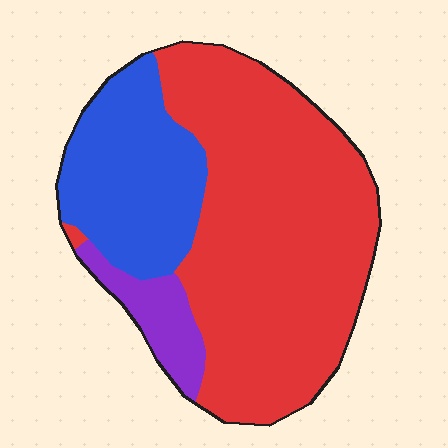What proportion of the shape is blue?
Blue covers around 25% of the shape.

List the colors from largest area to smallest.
From largest to smallest: red, blue, purple.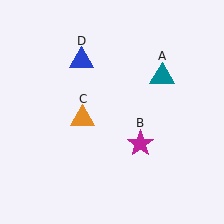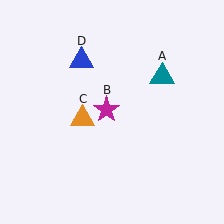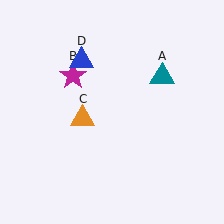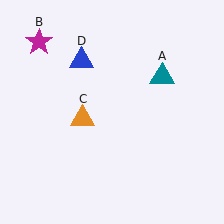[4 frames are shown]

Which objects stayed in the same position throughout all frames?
Teal triangle (object A) and orange triangle (object C) and blue triangle (object D) remained stationary.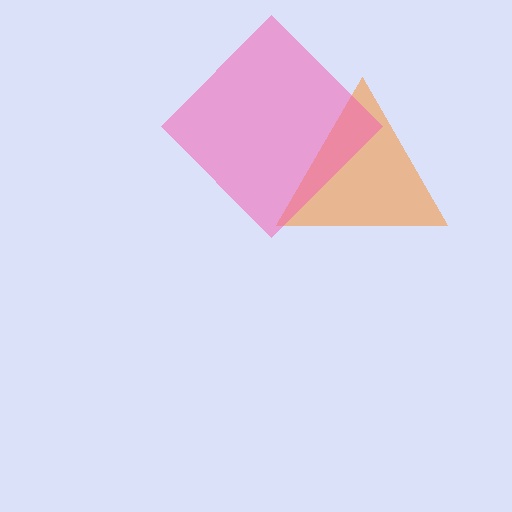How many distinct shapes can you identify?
There are 2 distinct shapes: an orange triangle, a pink diamond.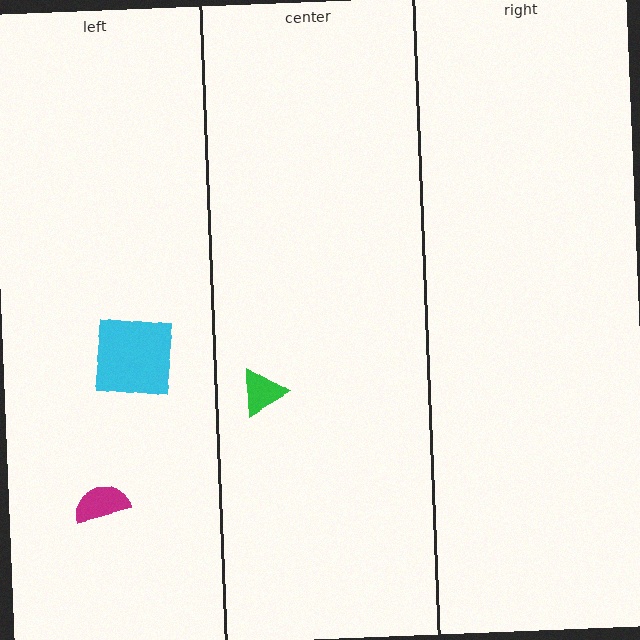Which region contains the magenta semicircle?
The left region.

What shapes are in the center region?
The green triangle.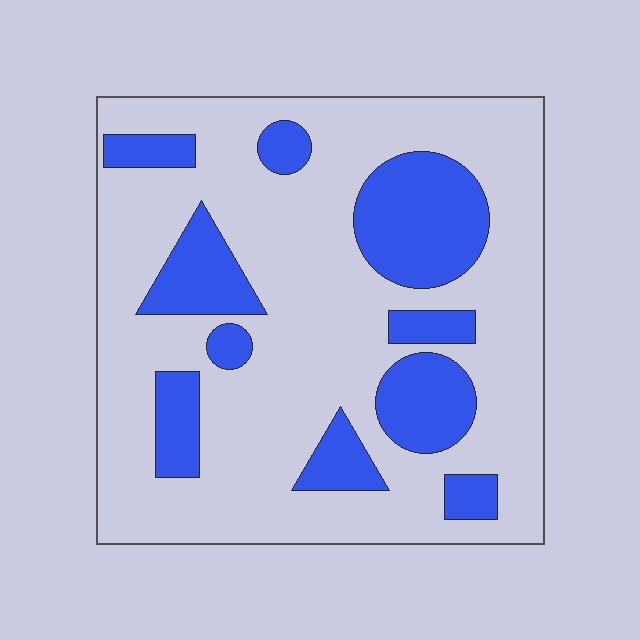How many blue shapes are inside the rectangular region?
10.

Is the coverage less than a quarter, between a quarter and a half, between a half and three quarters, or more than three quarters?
Between a quarter and a half.